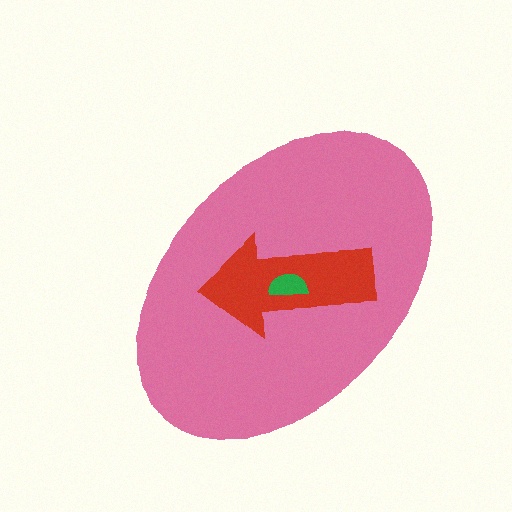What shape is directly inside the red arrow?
The green semicircle.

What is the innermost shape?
The green semicircle.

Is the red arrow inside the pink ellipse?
Yes.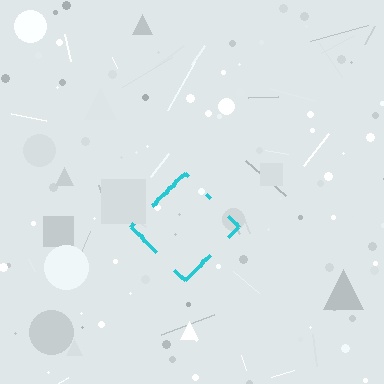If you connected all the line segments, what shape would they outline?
They would outline a diamond.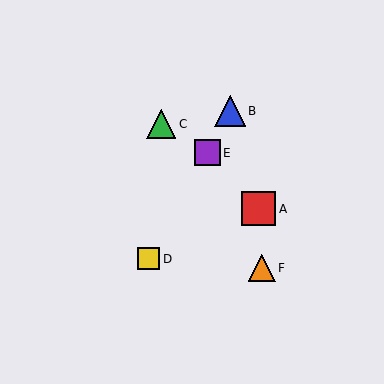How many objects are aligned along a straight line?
3 objects (B, D, E) are aligned along a straight line.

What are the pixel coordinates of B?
Object B is at (230, 111).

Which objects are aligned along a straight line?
Objects B, D, E are aligned along a straight line.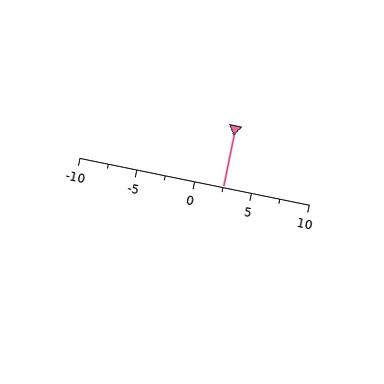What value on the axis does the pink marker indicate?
The marker indicates approximately 2.5.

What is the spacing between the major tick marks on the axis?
The major ticks are spaced 5 apart.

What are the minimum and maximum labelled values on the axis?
The axis runs from -10 to 10.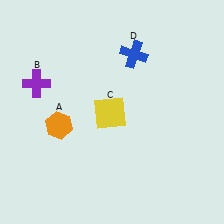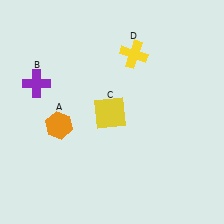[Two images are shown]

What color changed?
The cross (D) changed from blue in Image 1 to yellow in Image 2.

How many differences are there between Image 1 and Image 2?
There is 1 difference between the two images.